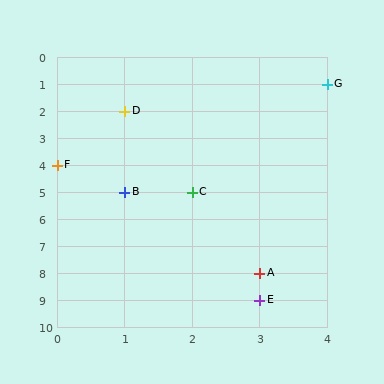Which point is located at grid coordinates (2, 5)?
Point C is at (2, 5).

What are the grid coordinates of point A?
Point A is at grid coordinates (3, 8).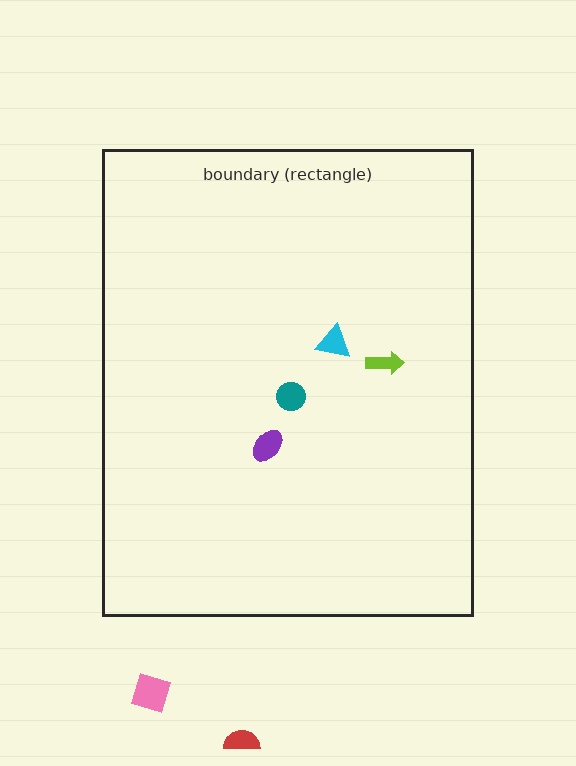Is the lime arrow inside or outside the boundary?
Inside.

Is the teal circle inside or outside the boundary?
Inside.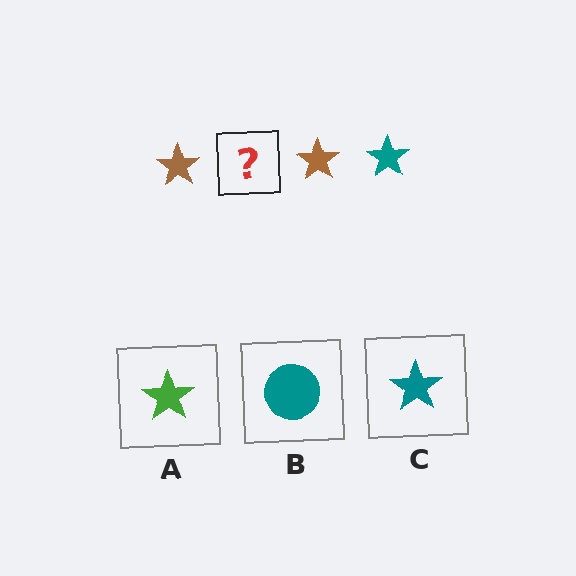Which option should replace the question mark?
Option C.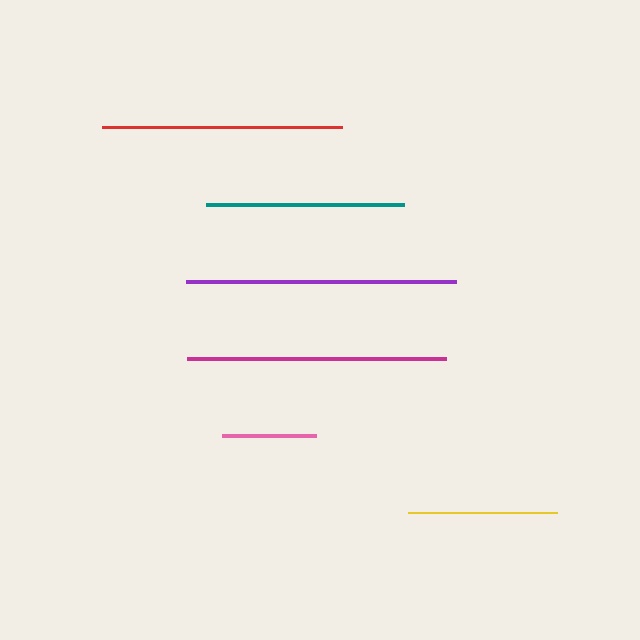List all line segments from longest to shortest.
From longest to shortest: purple, magenta, red, teal, yellow, pink.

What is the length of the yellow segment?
The yellow segment is approximately 149 pixels long.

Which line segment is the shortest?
The pink line is the shortest at approximately 94 pixels.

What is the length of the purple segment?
The purple segment is approximately 269 pixels long.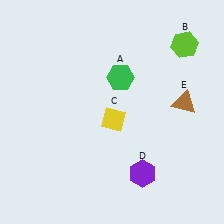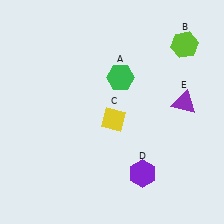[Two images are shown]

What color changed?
The triangle (E) changed from brown in Image 1 to purple in Image 2.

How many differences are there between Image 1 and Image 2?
There is 1 difference between the two images.